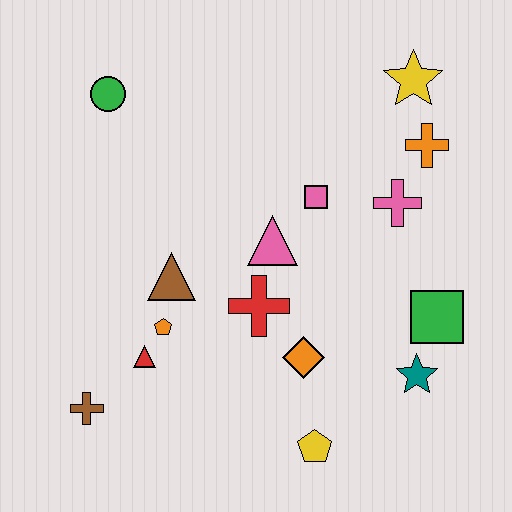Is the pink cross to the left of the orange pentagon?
No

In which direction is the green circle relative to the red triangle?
The green circle is above the red triangle.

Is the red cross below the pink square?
Yes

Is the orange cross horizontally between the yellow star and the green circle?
No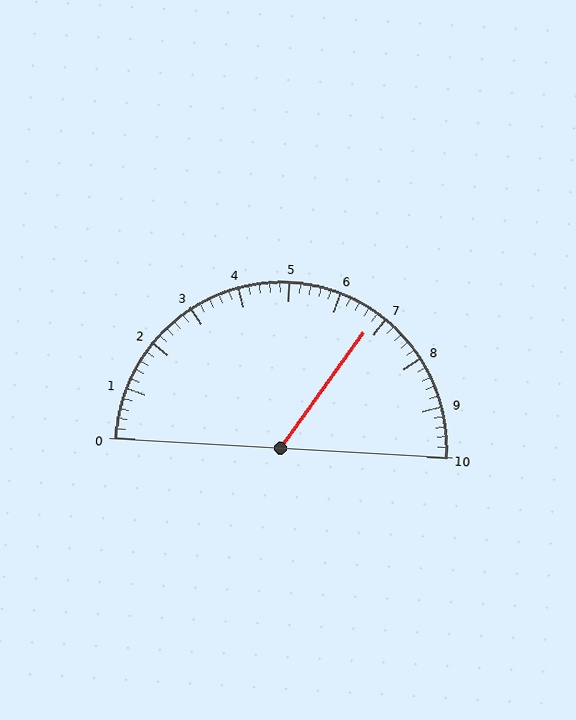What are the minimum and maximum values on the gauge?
The gauge ranges from 0 to 10.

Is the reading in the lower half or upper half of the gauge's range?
The reading is in the upper half of the range (0 to 10).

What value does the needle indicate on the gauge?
The needle indicates approximately 6.8.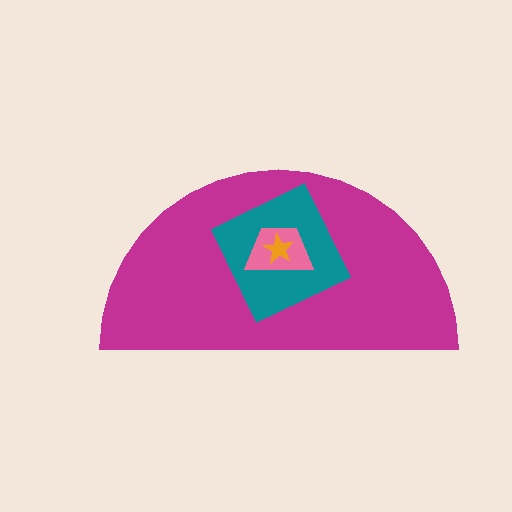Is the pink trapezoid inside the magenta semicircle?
Yes.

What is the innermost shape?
The orange star.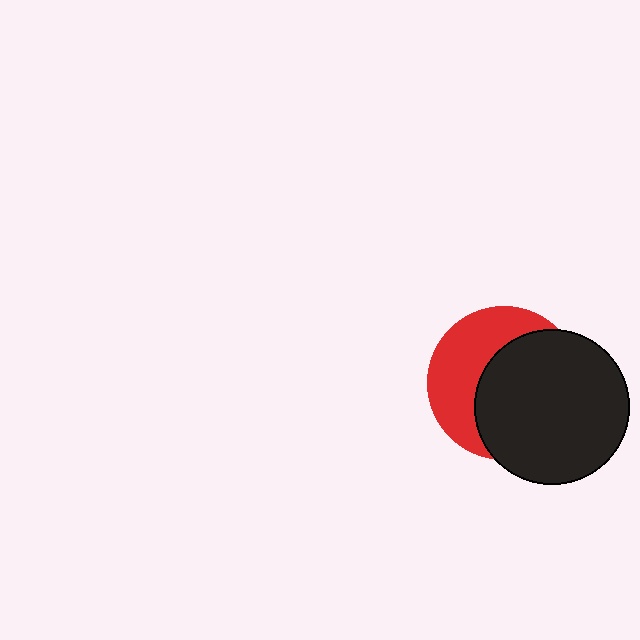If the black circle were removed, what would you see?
You would see the complete red circle.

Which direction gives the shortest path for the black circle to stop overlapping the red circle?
Moving right gives the shortest separation.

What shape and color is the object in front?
The object in front is a black circle.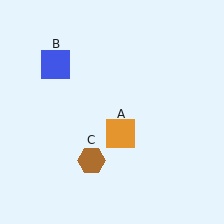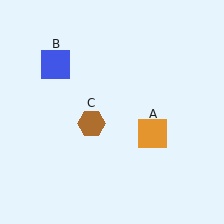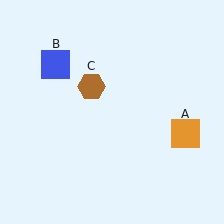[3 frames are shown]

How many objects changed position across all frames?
2 objects changed position: orange square (object A), brown hexagon (object C).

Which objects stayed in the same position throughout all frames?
Blue square (object B) remained stationary.